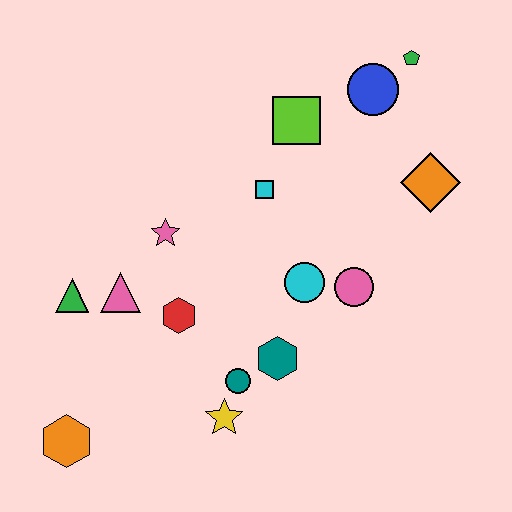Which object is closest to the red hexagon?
The pink triangle is closest to the red hexagon.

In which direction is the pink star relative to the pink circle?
The pink star is to the left of the pink circle.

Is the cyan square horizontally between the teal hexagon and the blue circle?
No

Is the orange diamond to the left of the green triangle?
No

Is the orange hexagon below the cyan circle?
Yes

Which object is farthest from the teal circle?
The green pentagon is farthest from the teal circle.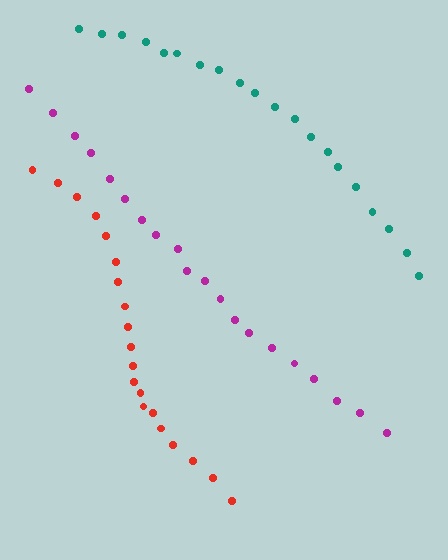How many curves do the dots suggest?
There are 3 distinct paths.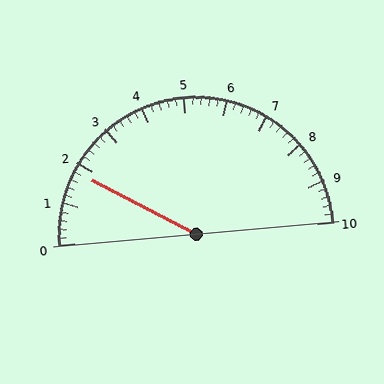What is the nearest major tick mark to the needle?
The nearest major tick mark is 2.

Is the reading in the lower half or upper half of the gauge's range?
The reading is in the lower half of the range (0 to 10).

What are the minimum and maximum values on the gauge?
The gauge ranges from 0 to 10.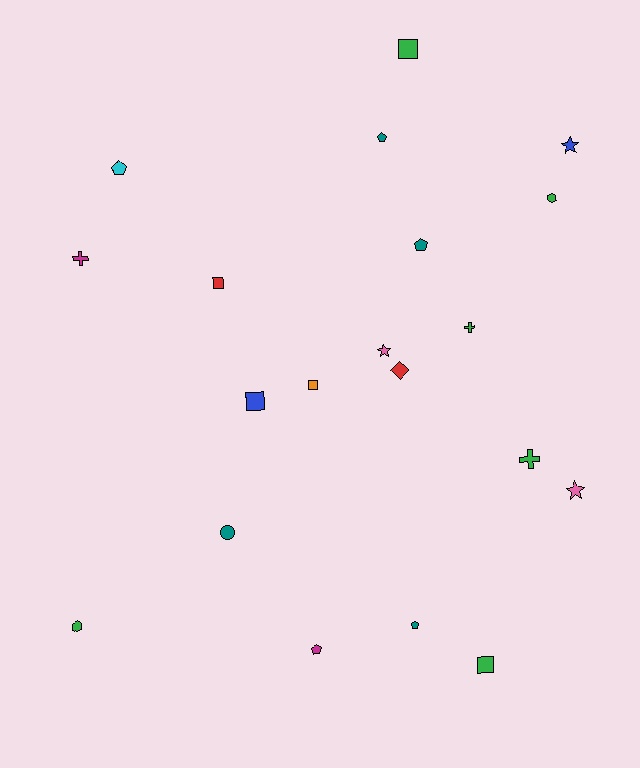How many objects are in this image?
There are 20 objects.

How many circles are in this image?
There is 1 circle.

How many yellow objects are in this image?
There are no yellow objects.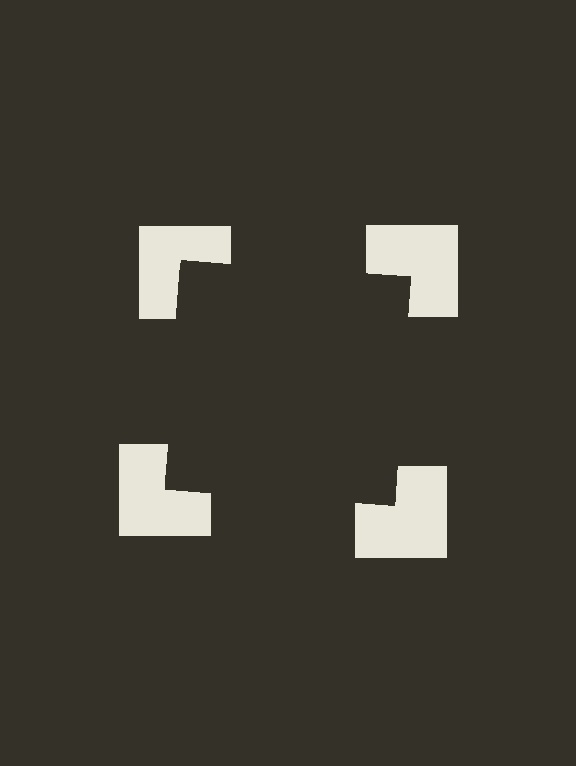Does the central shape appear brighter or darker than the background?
It typically appears slightly darker than the background, even though no actual brightness change is drawn.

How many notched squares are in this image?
There are 4 — one at each vertex of the illusory square.